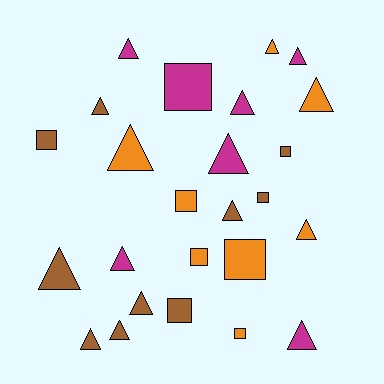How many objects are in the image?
There are 25 objects.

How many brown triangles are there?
There are 6 brown triangles.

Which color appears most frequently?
Brown, with 10 objects.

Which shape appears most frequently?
Triangle, with 16 objects.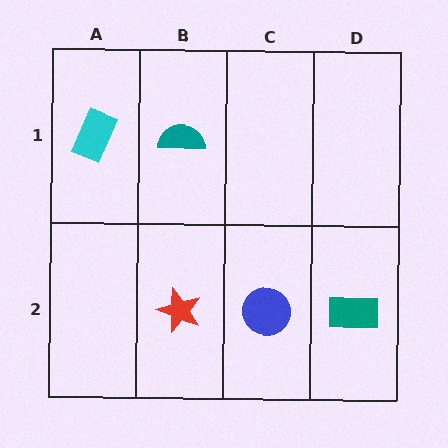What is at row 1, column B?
A teal semicircle.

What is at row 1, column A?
A cyan rectangle.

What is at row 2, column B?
A red star.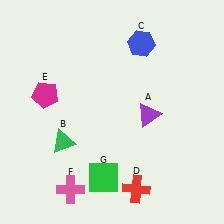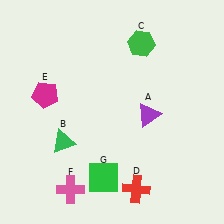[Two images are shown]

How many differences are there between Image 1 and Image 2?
There is 1 difference between the two images.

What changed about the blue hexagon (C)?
In Image 1, C is blue. In Image 2, it changed to green.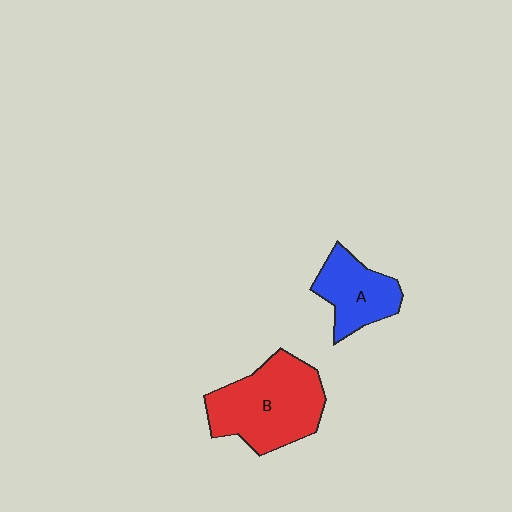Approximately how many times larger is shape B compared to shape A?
Approximately 1.7 times.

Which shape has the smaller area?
Shape A (blue).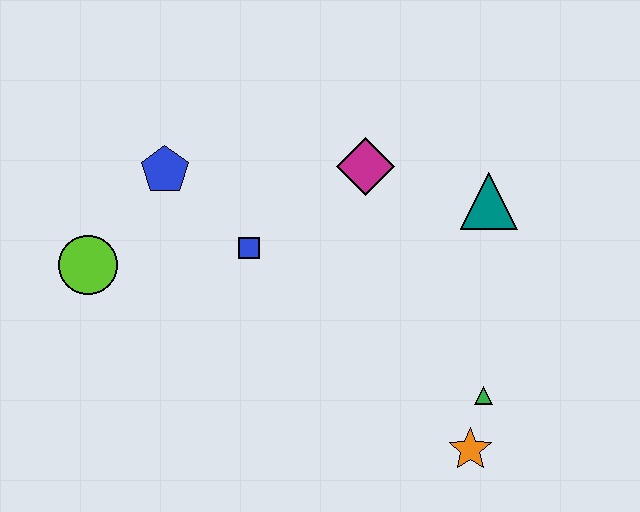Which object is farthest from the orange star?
The lime circle is farthest from the orange star.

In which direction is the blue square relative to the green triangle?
The blue square is to the left of the green triangle.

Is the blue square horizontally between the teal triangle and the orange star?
No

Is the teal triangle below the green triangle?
No